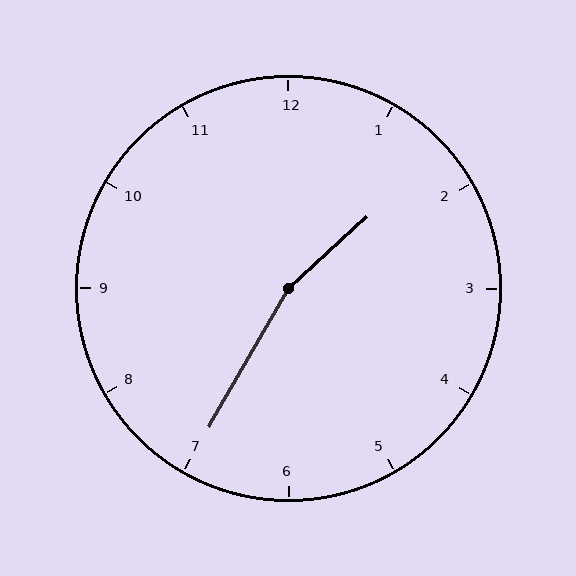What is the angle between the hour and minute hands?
Approximately 162 degrees.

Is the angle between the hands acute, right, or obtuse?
It is obtuse.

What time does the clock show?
1:35.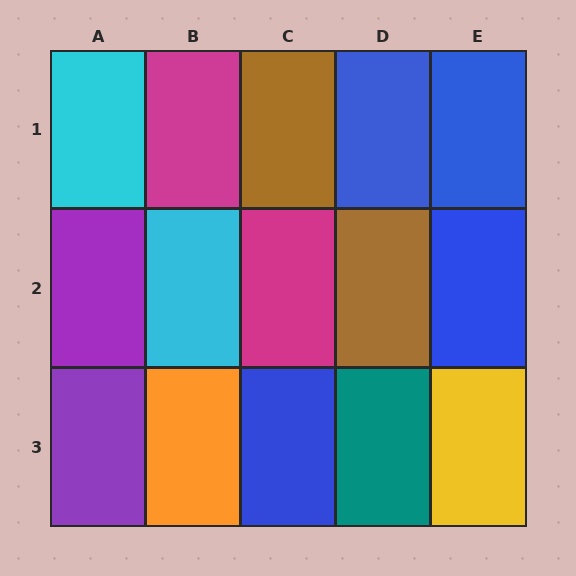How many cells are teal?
1 cell is teal.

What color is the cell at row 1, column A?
Cyan.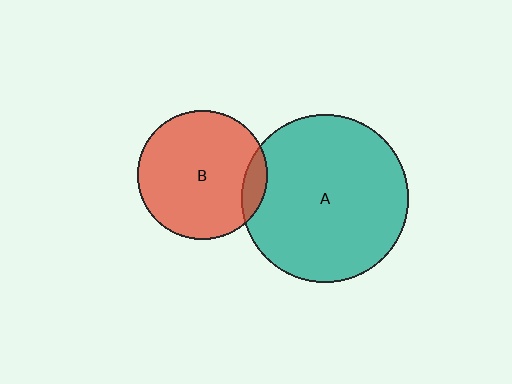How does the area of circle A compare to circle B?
Approximately 1.7 times.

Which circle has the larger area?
Circle A (teal).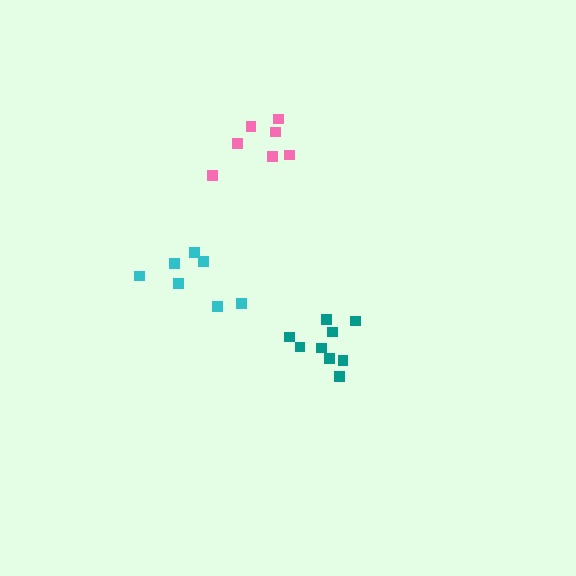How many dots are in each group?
Group 1: 7 dots, Group 2: 9 dots, Group 3: 7 dots (23 total).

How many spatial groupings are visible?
There are 3 spatial groupings.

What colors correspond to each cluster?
The clusters are colored: cyan, teal, pink.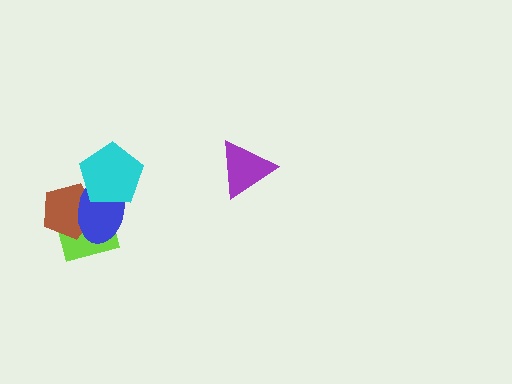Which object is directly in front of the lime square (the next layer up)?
The brown pentagon is directly in front of the lime square.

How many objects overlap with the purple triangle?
0 objects overlap with the purple triangle.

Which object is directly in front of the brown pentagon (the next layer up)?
The blue ellipse is directly in front of the brown pentagon.